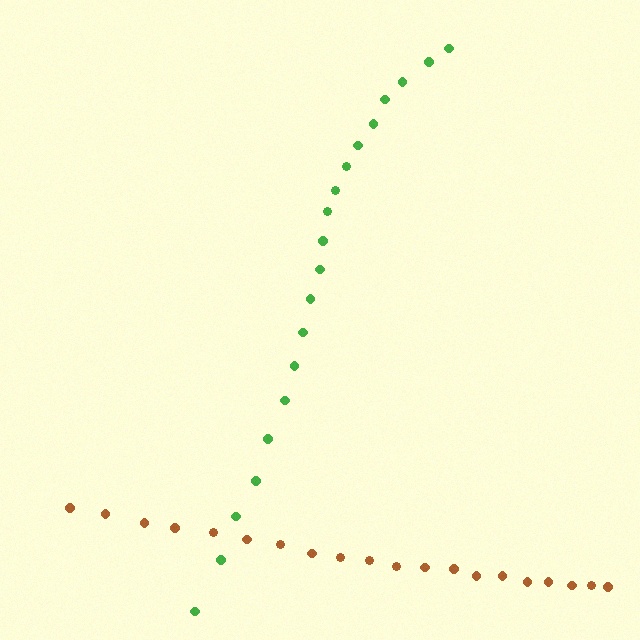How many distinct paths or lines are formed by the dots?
There are 2 distinct paths.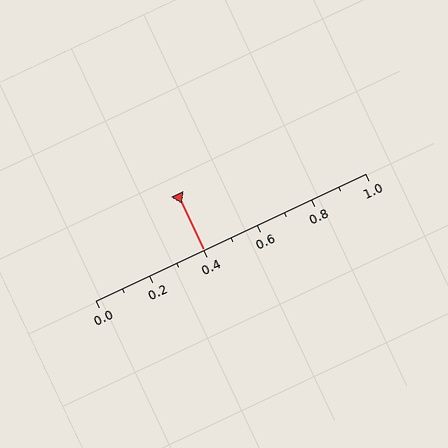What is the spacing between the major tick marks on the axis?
The major ticks are spaced 0.2 apart.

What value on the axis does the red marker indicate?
The marker indicates approximately 0.4.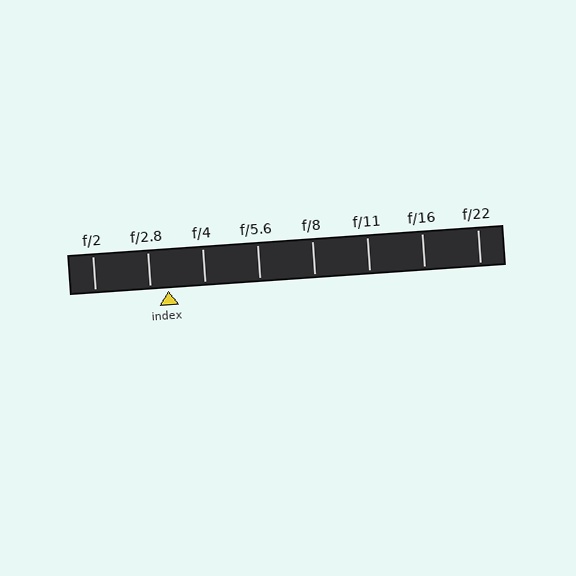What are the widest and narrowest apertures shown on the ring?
The widest aperture shown is f/2 and the narrowest is f/22.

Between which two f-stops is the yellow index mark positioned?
The index mark is between f/2.8 and f/4.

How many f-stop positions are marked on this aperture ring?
There are 8 f-stop positions marked.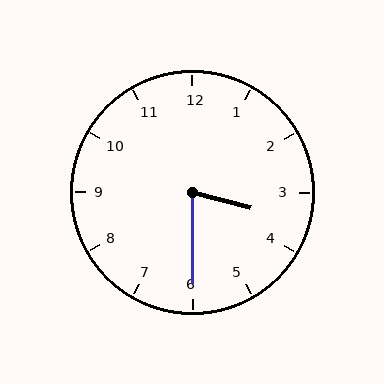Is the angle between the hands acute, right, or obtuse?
It is acute.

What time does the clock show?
3:30.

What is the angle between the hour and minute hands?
Approximately 75 degrees.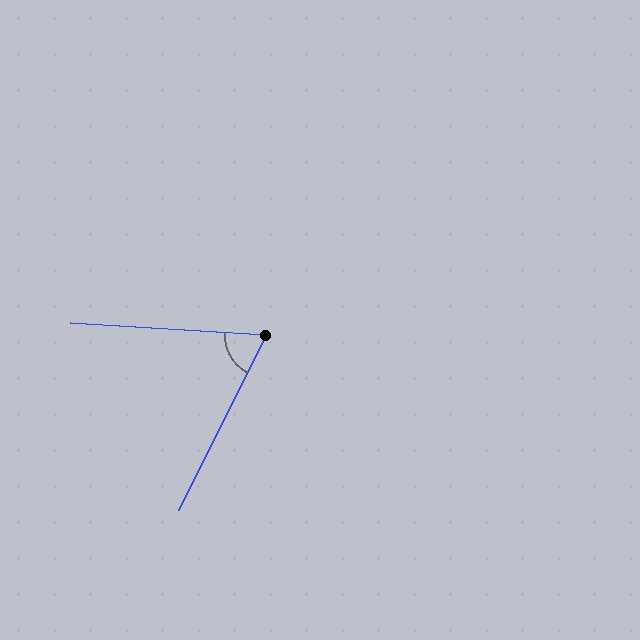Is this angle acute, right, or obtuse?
It is acute.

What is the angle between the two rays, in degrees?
Approximately 67 degrees.